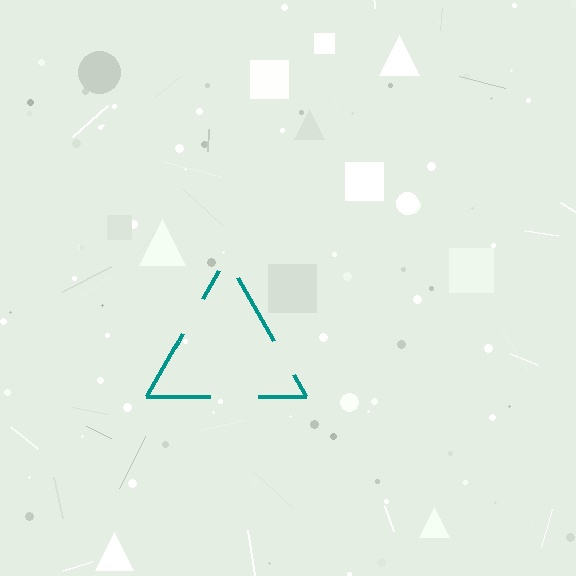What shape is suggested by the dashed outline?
The dashed outline suggests a triangle.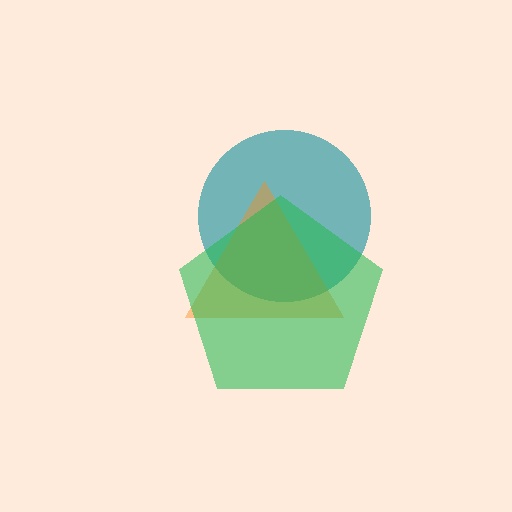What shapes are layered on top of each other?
The layered shapes are: a teal circle, an orange triangle, a green pentagon.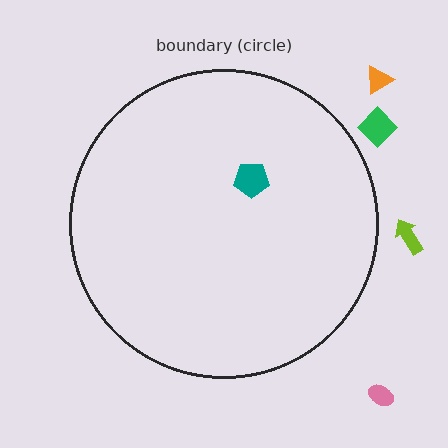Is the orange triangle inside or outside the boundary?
Outside.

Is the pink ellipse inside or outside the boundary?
Outside.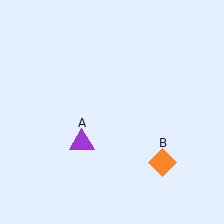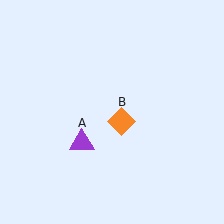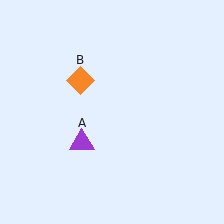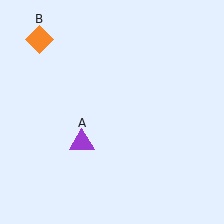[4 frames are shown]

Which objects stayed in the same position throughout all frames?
Purple triangle (object A) remained stationary.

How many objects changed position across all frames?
1 object changed position: orange diamond (object B).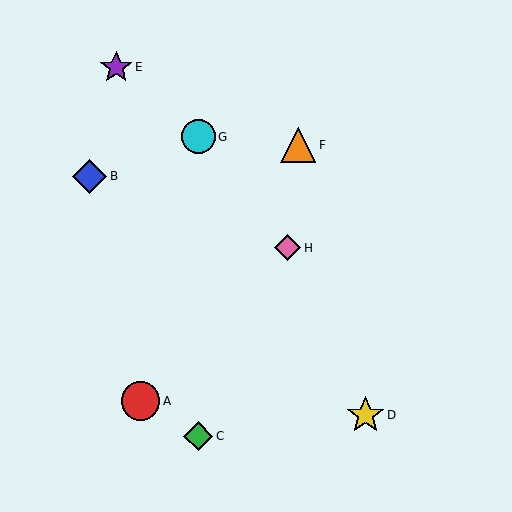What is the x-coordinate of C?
Object C is at x≈198.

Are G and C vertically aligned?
Yes, both are at x≈198.